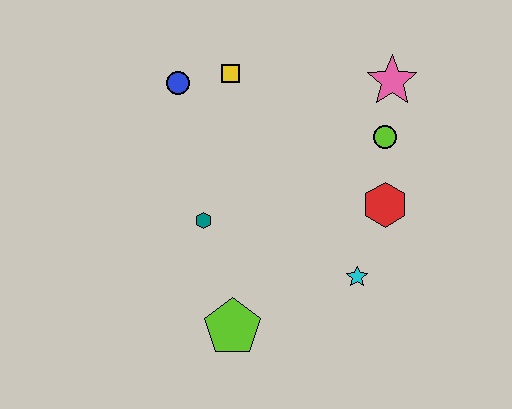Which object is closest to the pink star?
The lime circle is closest to the pink star.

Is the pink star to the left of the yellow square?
No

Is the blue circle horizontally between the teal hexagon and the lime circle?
No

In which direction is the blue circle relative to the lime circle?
The blue circle is to the left of the lime circle.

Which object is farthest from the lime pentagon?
The pink star is farthest from the lime pentagon.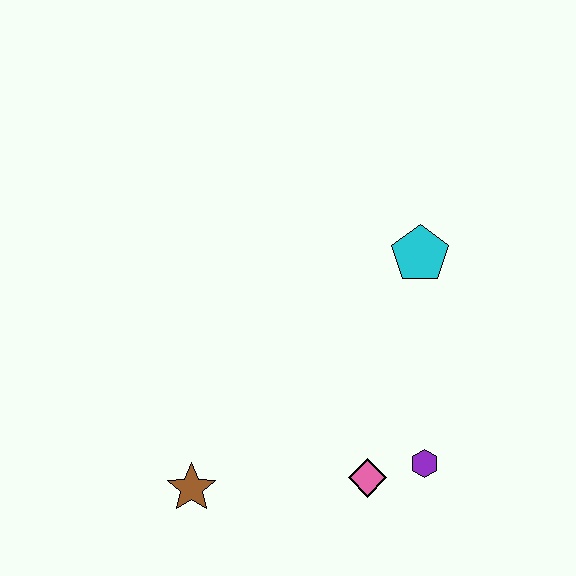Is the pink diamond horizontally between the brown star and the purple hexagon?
Yes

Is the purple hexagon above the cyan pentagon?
No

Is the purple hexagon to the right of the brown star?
Yes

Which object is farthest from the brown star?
The cyan pentagon is farthest from the brown star.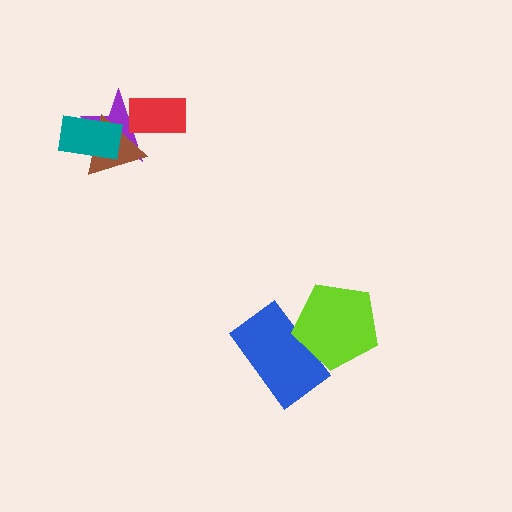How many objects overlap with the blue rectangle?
1 object overlaps with the blue rectangle.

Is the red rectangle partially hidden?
No, no other shape covers it.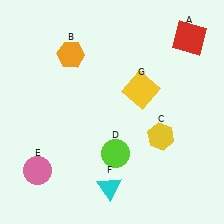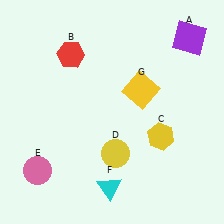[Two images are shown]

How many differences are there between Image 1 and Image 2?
There are 3 differences between the two images.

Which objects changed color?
A changed from red to purple. B changed from orange to red. D changed from lime to yellow.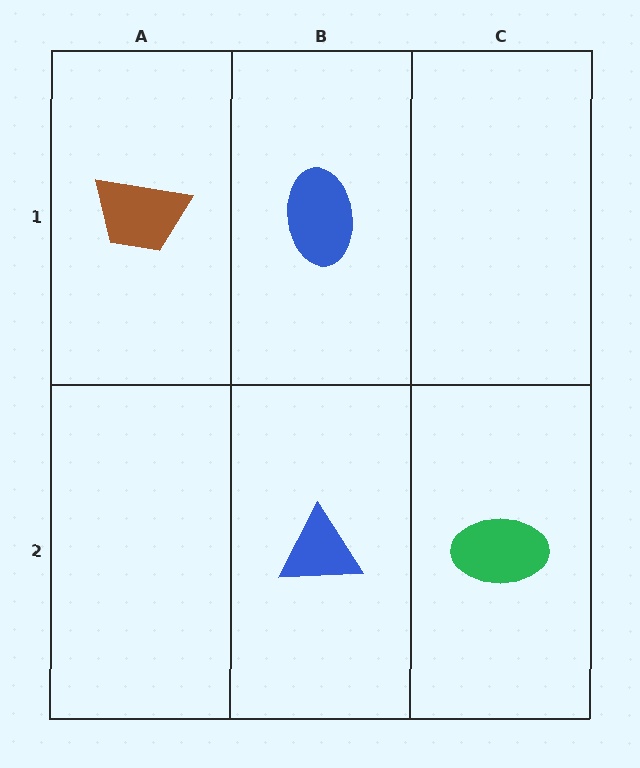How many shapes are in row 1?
2 shapes.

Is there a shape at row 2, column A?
No, that cell is empty.